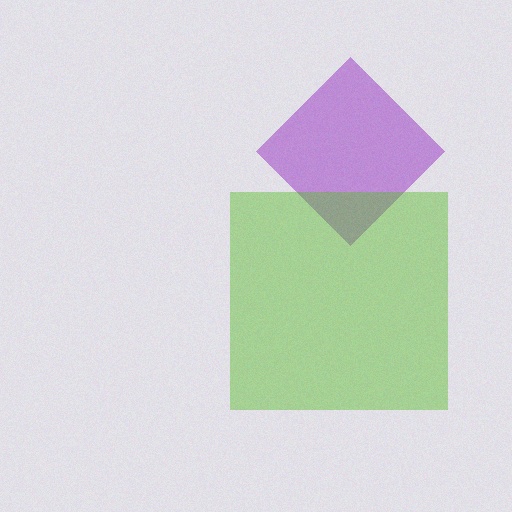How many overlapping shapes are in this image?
There are 2 overlapping shapes in the image.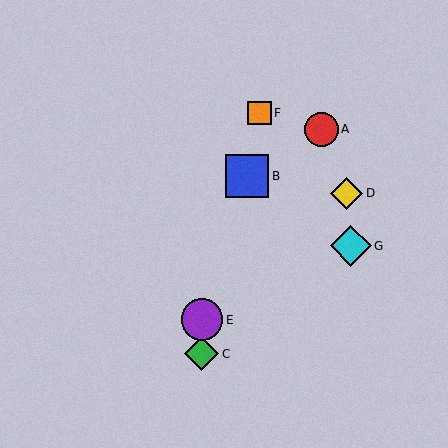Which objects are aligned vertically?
Objects C, E are aligned vertically.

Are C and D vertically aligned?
No, C is at x≈202 and D is at x≈347.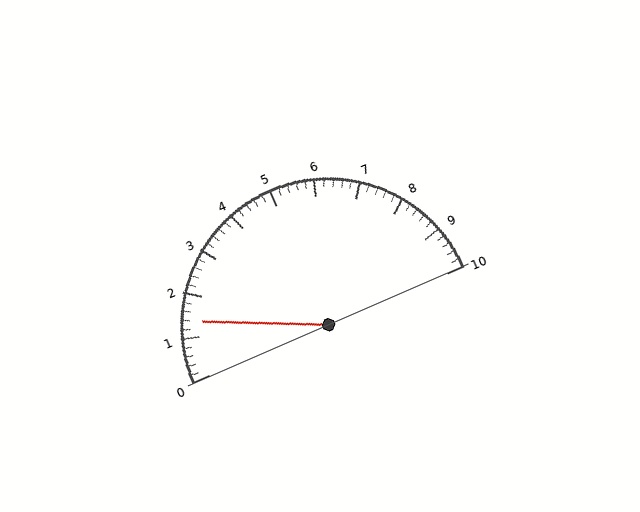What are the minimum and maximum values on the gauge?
The gauge ranges from 0 to 10.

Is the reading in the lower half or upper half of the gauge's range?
The reading is in the lower half of the range (0 to 10).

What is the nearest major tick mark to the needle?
The nearest major tick mark is 1.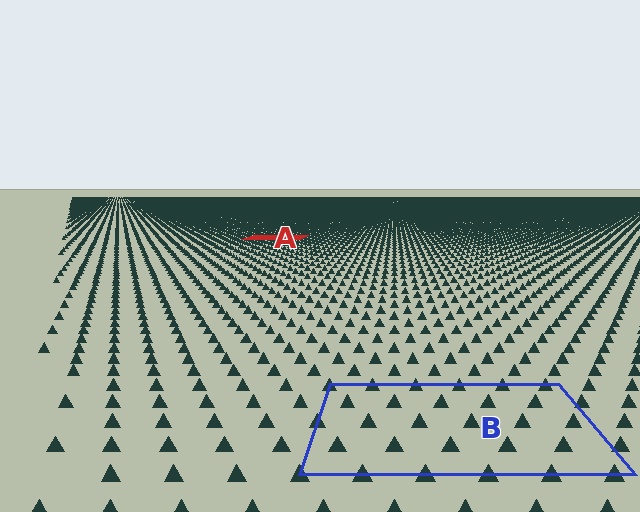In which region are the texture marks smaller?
The texture marks are smaller in region A, because it is farther away.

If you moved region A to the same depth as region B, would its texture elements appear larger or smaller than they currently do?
They would appear larger. At a closer depth, the same texture elements are projected at a bigger on-screen size.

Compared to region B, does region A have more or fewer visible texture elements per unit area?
Region A has more texture elements per unit area — they are packed more densely because it is farther away.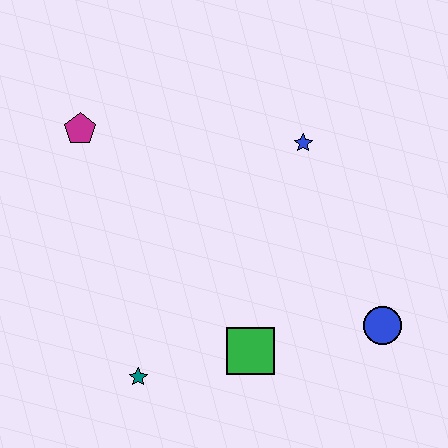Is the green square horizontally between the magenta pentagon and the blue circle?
Yes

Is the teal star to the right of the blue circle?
No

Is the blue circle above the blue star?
No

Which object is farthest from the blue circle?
The magenta pentagon is farthest from the blue circle.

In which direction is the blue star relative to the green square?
The blue star is above the green square.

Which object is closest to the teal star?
The green square is closest to the teal star.